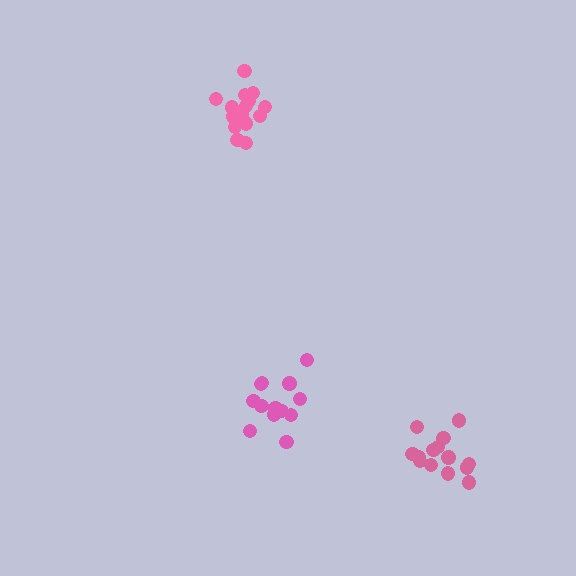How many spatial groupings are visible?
There are 3 spatial groupings.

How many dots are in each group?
Group 1: 18 dots, Group 2: 13 dots, Group 3: 14 dots (45 total).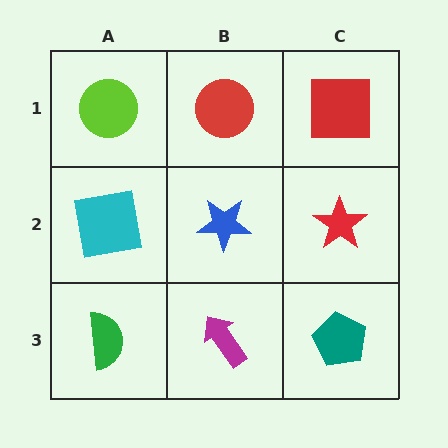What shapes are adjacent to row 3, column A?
A cyan square (row 2, column A), a magenta arrow (row 3, column B).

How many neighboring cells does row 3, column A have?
2.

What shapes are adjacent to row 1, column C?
A red star (row 2, column C), a red circle (row 1, column B).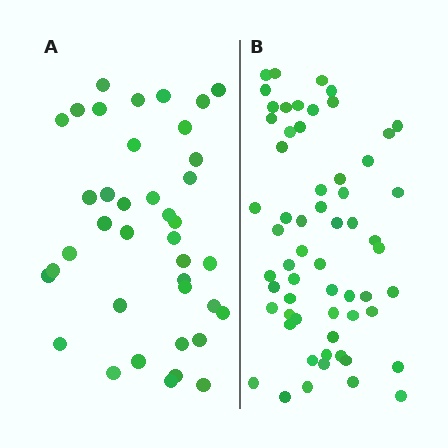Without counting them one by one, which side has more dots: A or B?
Region B (the right region) has more dots.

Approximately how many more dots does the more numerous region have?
Region B has approximately 20 more dots than region A.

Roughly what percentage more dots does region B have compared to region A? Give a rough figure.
About 55% more.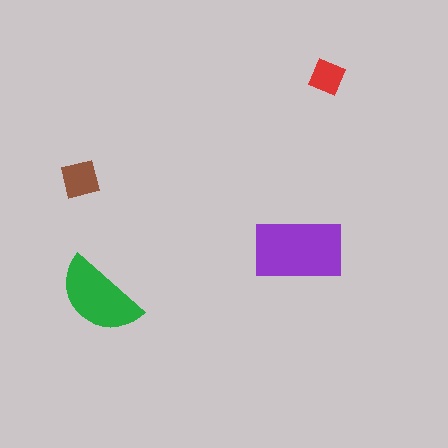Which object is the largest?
The purple rectangle.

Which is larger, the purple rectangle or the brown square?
The purple rectangle.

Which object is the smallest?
The red diamond.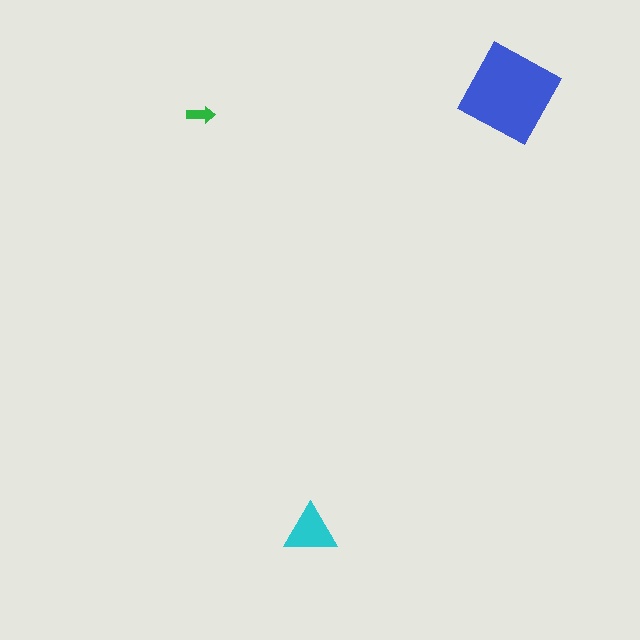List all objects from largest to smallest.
The blue square, the cyan triangle, the green arrow.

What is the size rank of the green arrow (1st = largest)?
3rd.